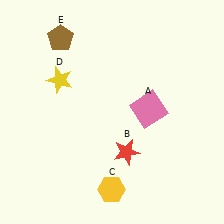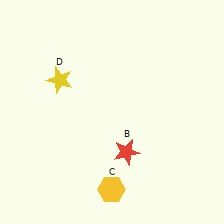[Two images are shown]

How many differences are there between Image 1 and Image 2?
There are 2 differences between the two images.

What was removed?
The pink square (A), the brown pentagon (E) were removed in Image 2.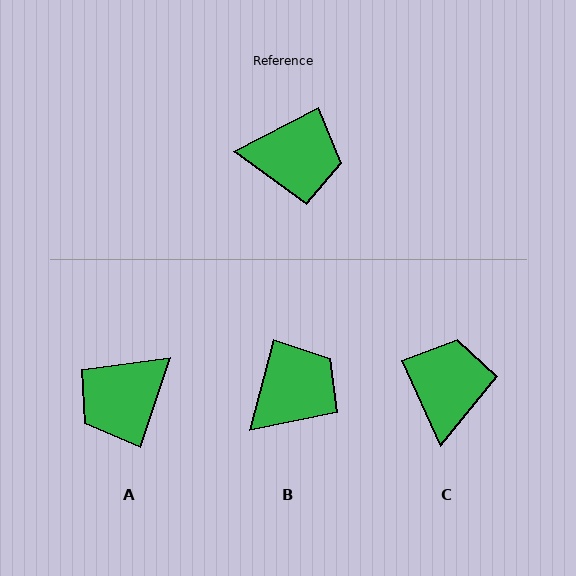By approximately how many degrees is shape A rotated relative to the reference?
Approximately 136 degrees clockwise.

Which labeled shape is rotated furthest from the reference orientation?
A, about 136 degrees away.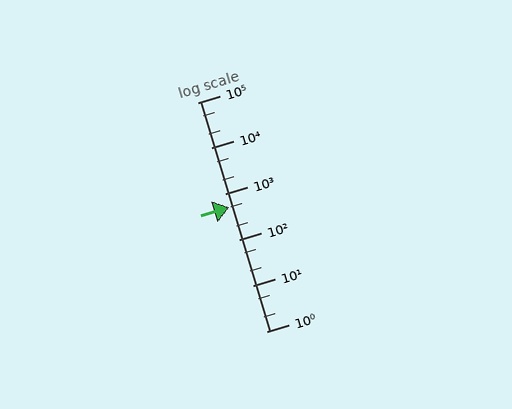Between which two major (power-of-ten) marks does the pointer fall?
The pointer is between 100 and 1000.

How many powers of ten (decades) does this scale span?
The scale spans 5 decades, from 1 to 100000.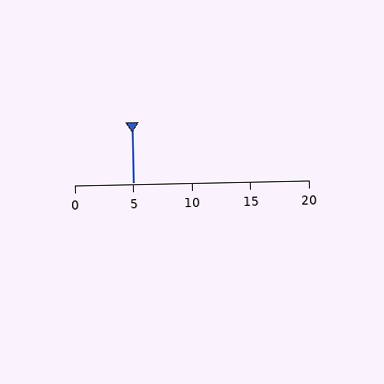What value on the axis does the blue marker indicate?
The marker indicates approximately 5.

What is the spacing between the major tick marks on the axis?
The major ticks are spaced 5 apart.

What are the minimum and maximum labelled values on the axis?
The axis runs from 0 to 20.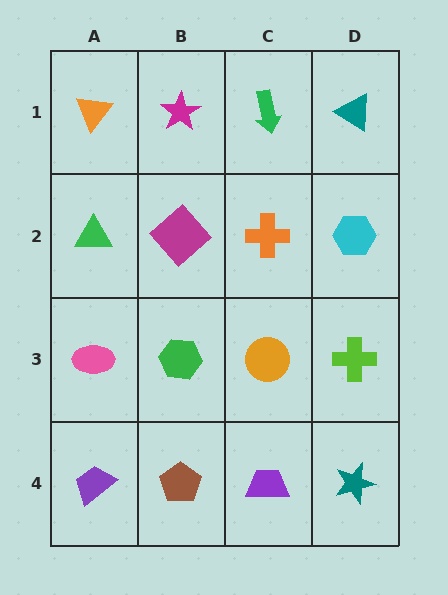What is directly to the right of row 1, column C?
A teal triangle.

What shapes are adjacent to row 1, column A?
A green triangle (row 2, column A), a magenta star (row 1, column B).